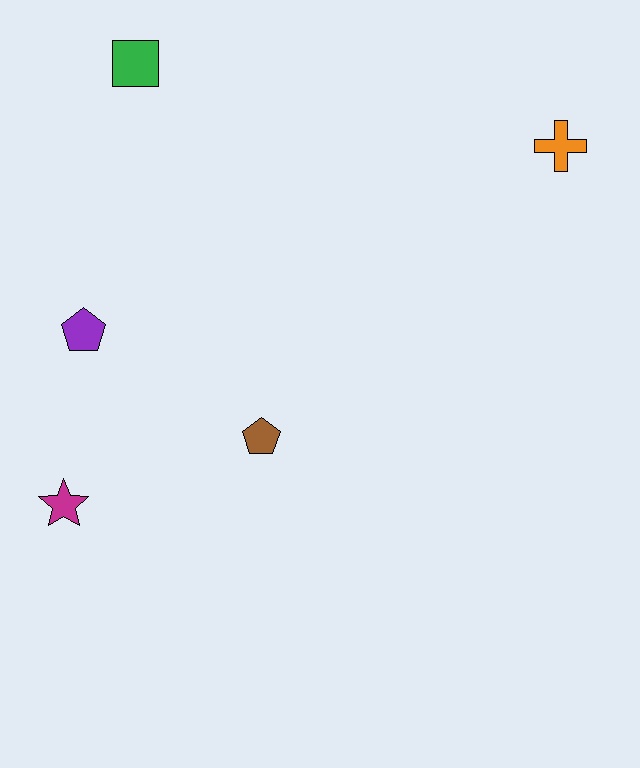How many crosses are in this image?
There is 1 cross.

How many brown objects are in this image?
There is 1 brown object.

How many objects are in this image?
There are 5 objects.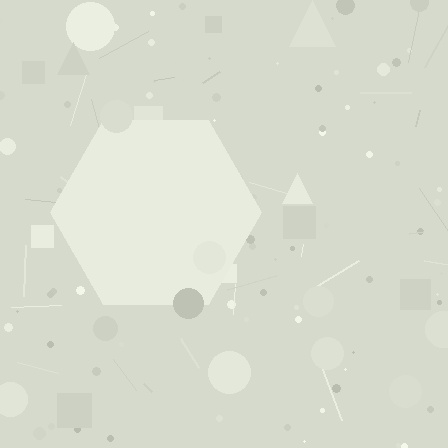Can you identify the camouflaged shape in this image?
The camouflaged shape is a hexagon.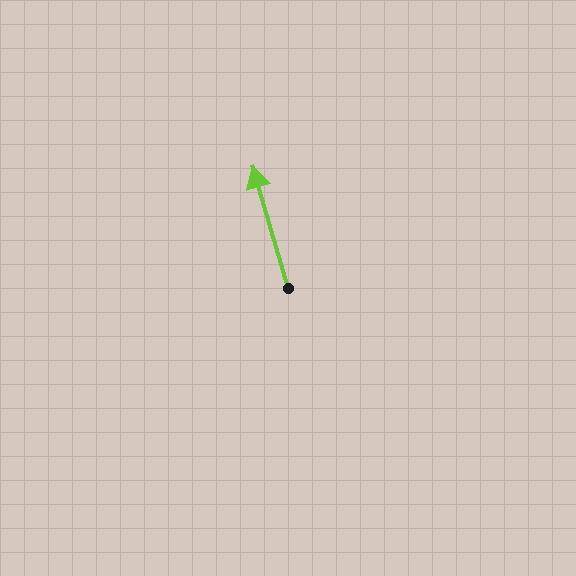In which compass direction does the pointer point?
North.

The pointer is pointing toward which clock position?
Roughly 11 o'clock.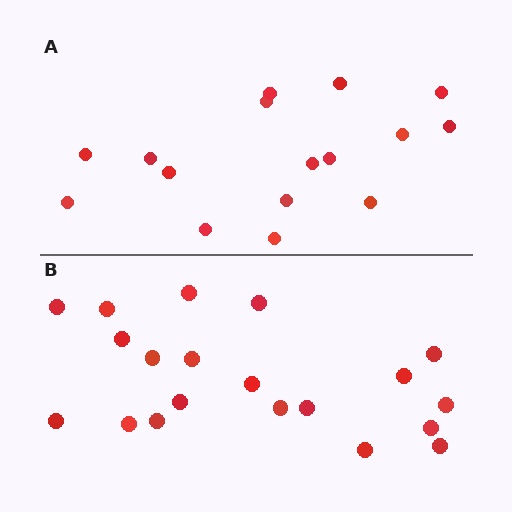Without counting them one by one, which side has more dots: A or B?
Region B (the bottom region) has more dots.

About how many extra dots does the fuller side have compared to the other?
Region B has about 4 more dots than region A.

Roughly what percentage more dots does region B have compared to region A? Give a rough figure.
About 25% more.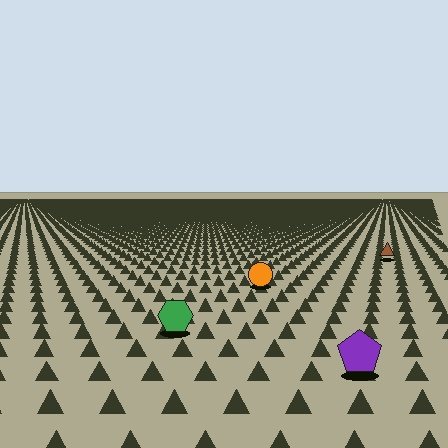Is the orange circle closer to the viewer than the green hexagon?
No. The green hexagon is closer — you can tell from the texture gradient: the ground texture is coarser near it.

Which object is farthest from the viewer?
The brown triangle is farthest from the viewer. It appears smaller and the ground texture around it is denser.